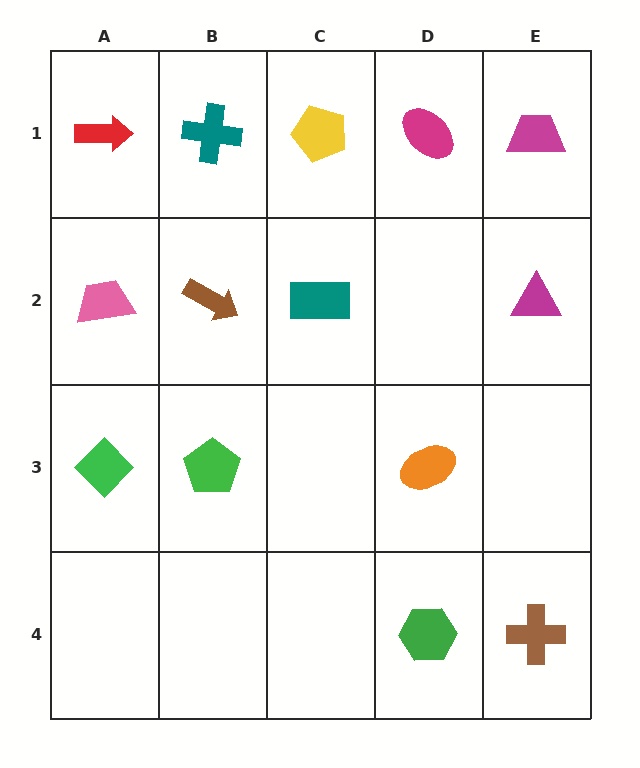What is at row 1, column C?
A yellow pentagon.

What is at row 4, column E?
A brown cross.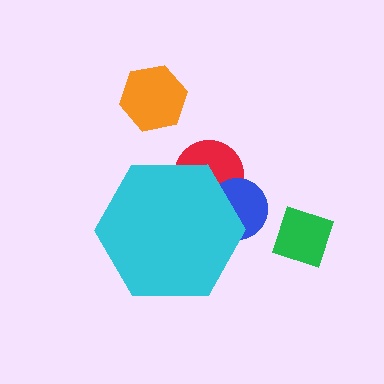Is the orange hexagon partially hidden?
No, the orange hexagon is fully visible.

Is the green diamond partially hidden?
No, the green diamond is fully visible.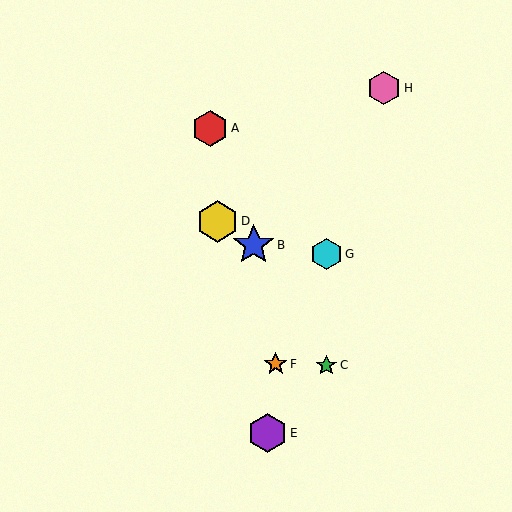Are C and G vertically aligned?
Yes, both are at x≈326.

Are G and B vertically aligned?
No, G is at x≈326 and B is at x≈254.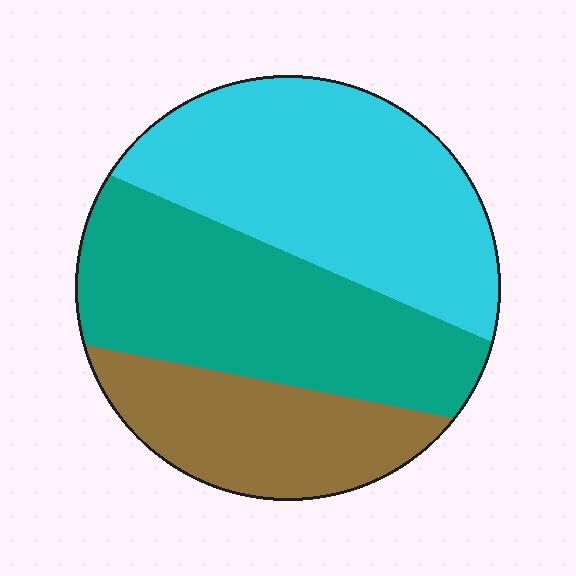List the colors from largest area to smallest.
From largest to smallest: cyan, teal, brown.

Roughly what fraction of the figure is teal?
Teal covers 37% of the figure.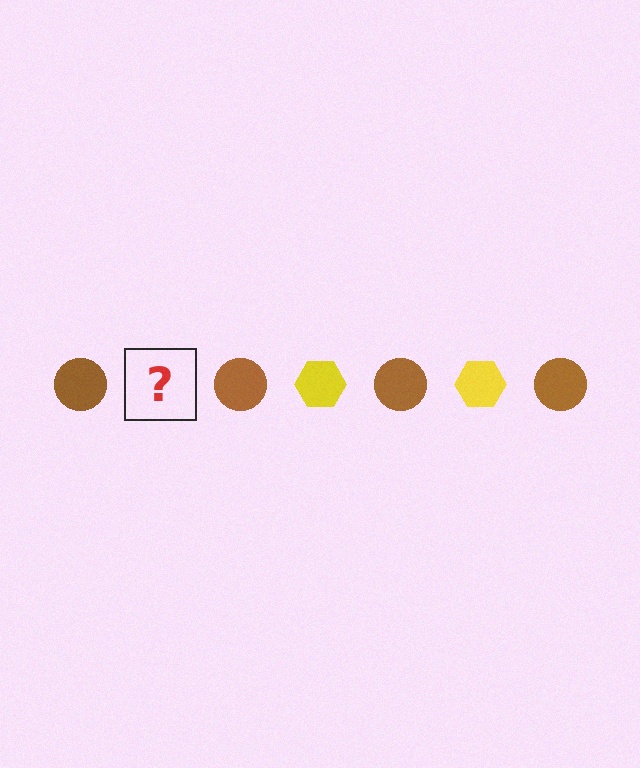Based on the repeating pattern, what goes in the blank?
The blank should be a yellow hexagon.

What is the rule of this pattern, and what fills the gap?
The rule is that the pattern alternates between brown circle and yellow hexagon. The gap should be filled with a yellow hexagon.